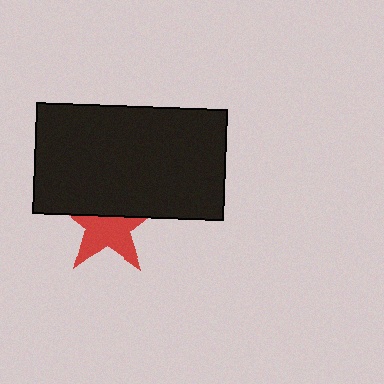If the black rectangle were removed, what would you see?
You would see the complete red star.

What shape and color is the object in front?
The object in front is a black rectangle.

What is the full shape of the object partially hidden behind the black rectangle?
The partially hidden object is a red star.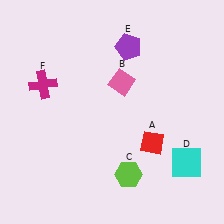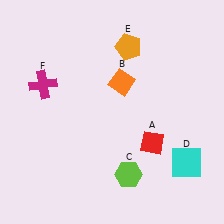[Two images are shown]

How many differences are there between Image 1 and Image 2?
There are 2 differences between the two images.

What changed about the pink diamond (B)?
In Image 1, B is pink. In Image 2, it changed to orange.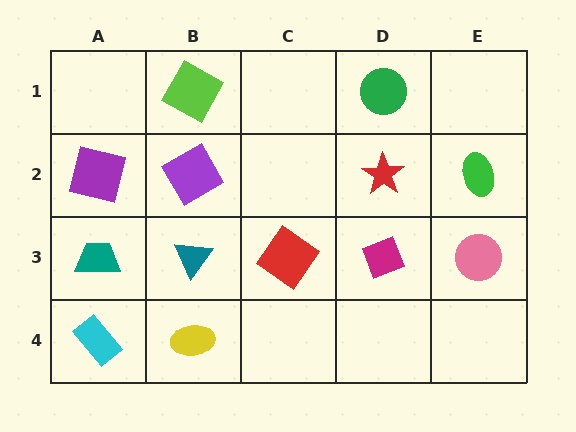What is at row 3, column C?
A red diamond.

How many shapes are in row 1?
2 shapes.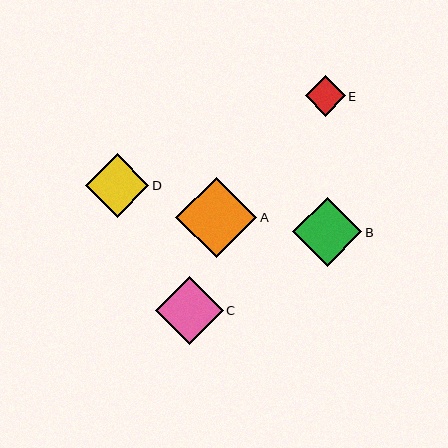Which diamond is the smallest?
Diamond E is the smallest with a size of approximately 40 pixels.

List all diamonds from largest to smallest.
From largest to smallest: A, B, C, D, E.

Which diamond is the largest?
Diamond A is the largest with a size of approximately 81 pixels.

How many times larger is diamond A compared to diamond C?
Diamond A is approximately 1.2 times the size of diamond C.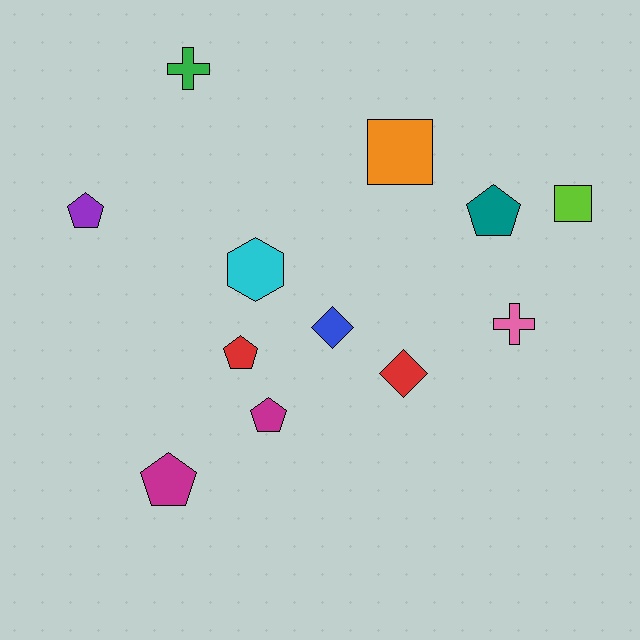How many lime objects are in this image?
There is 1 lime object.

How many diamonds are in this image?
There are 2 diamonds.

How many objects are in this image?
There are 12 objects.